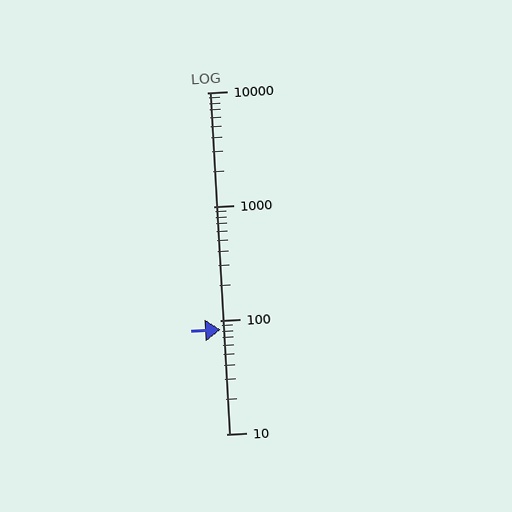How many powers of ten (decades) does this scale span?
The scale spans 3 decades, from 10 to 10000.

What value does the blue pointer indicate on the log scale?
The pointer indicates approximately 82.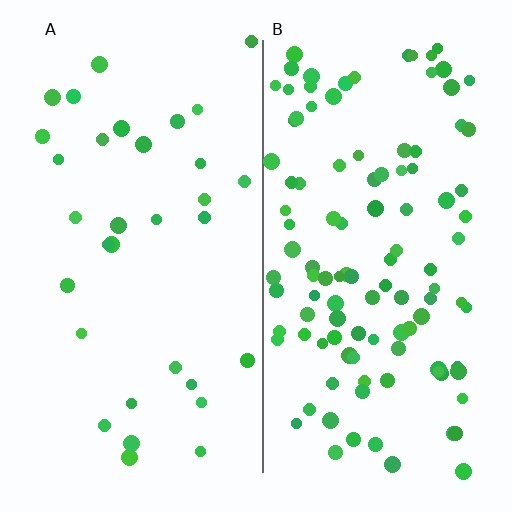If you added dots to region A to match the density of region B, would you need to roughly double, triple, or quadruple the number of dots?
Approximately triple.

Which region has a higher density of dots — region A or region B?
B (the right).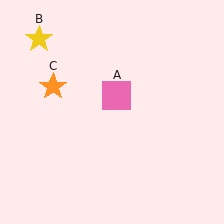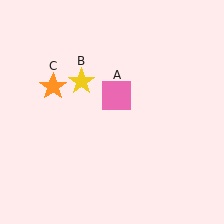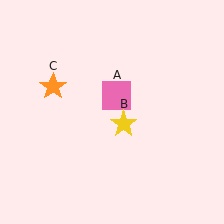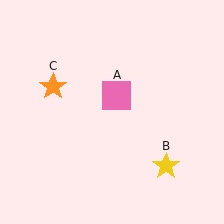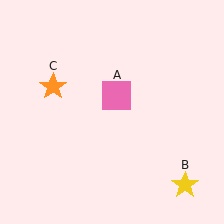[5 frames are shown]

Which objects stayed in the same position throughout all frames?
Pink square (object A) and orange star (object C) remained stationary.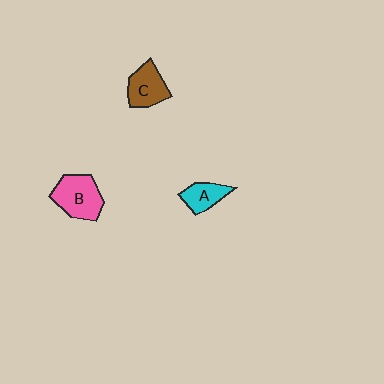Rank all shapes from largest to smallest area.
From largest to smallest: B (pink), C (brown), A (cyan).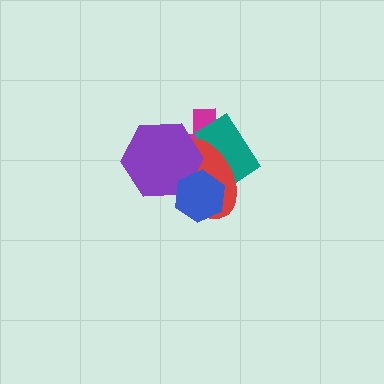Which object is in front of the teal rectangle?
The red ellipse is in front of the teal rectangle.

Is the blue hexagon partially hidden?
No, no other shape covers it.